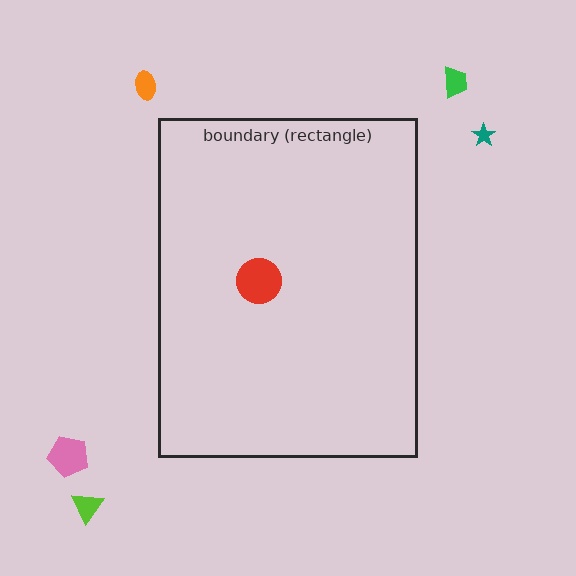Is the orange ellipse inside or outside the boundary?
Outside.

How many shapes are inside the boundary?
1 inside, 5 outside.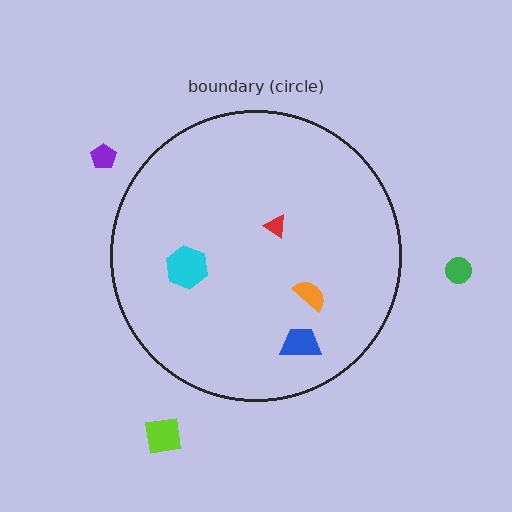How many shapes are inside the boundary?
4 inside, 3 outside.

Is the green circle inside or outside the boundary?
Outside.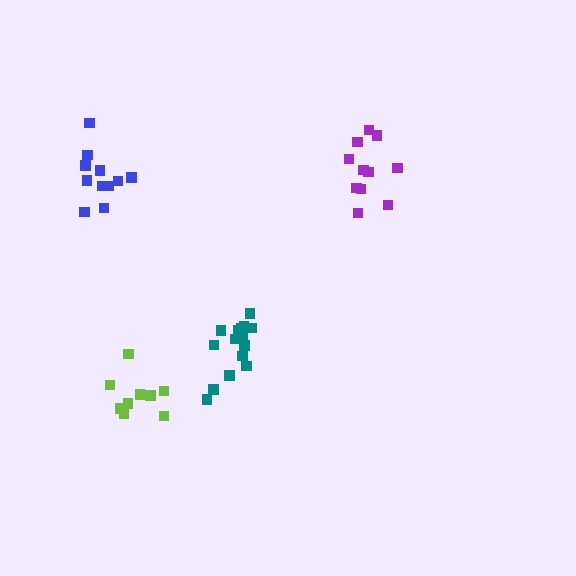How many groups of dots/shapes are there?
There are 4 groups.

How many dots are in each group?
Group 1: 15 dots, Group 2: 11 dots, Group 3: 9 dots, Group 4: 11 dots (46 total).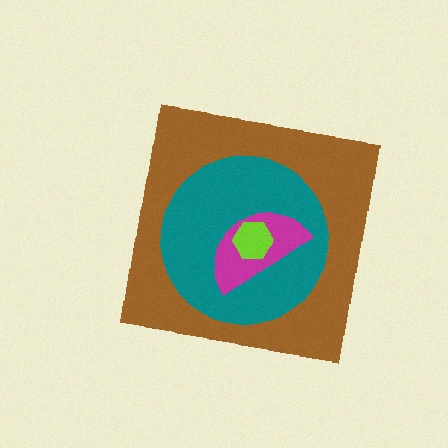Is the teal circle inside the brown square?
Yes.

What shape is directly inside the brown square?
The teal circle.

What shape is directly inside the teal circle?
The magenta semicircle.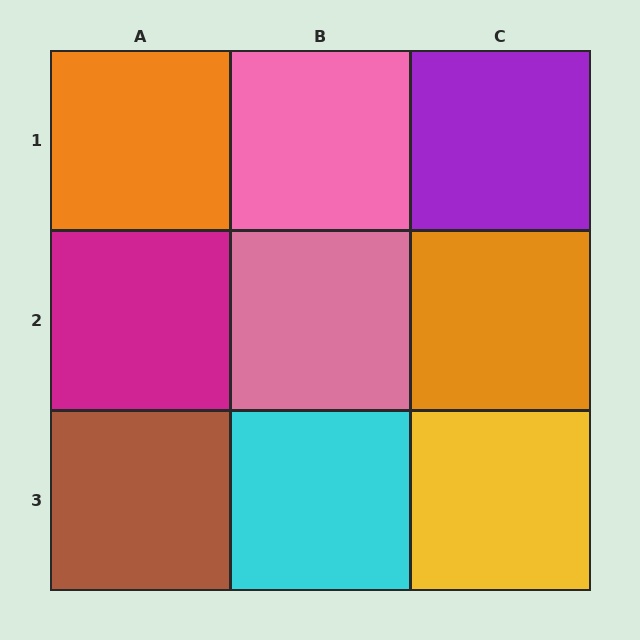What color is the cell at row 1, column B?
Pink.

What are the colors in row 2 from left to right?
Magenta, pink, orange.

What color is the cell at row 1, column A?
Orange.